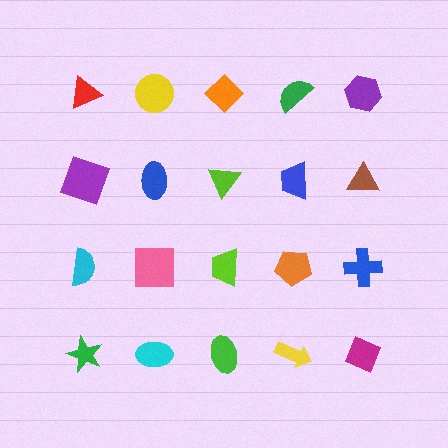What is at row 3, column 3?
A lime trapezoid.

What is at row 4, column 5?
A magenta diamond.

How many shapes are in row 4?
5 shapes.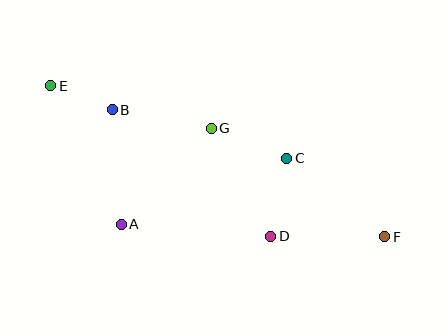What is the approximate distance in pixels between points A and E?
The distance between A and E is approximately 155 pixels.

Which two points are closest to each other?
Points B and E are closest to each other.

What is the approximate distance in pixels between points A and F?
The distance between A and F is approximately 264 pixels.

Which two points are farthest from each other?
Points E and F are farthest from each other.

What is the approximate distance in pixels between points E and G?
The distance between E and G is approximately 166 pixels.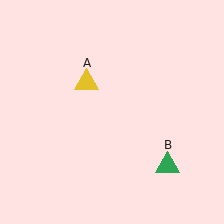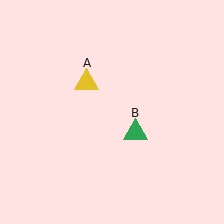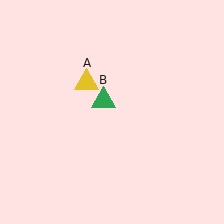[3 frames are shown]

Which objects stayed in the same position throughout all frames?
Yellow triangle (object A) remained stationary.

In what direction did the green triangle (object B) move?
The green triangle (object B) moved up and to the left.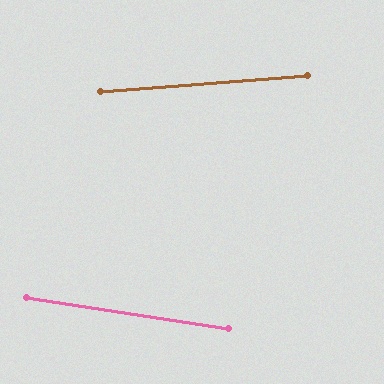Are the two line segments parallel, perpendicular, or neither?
Neither parallel nor perpendicular — they differ by about 13°.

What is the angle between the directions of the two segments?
Approximately 13 degrees.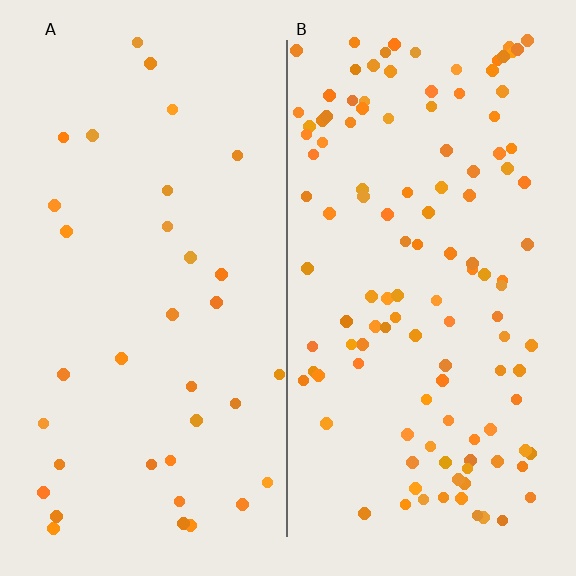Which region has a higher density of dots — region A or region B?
B (the right).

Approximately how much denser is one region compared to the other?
Approximately 3.4× — region B over region A.